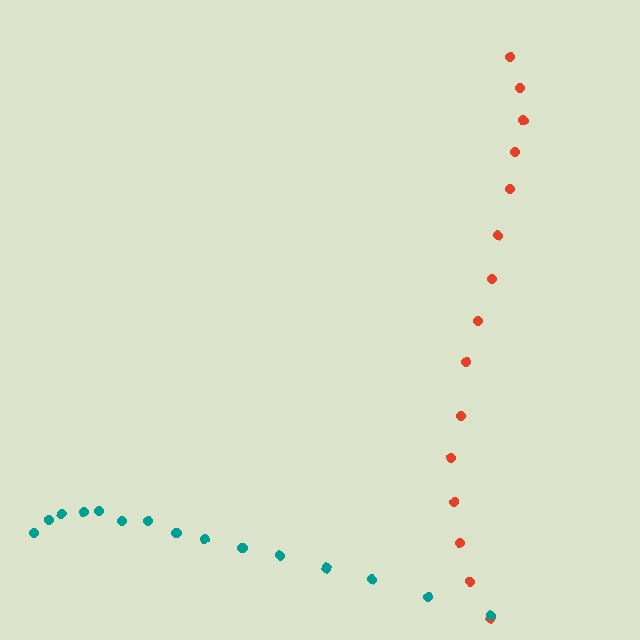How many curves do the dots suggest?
There are 2 distinct paths.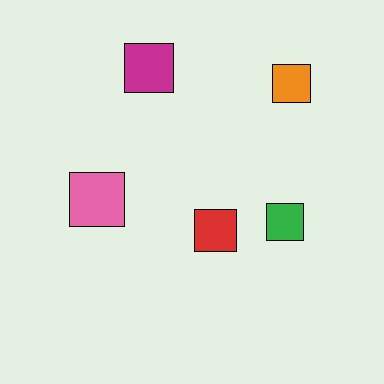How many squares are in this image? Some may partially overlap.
There are 5 squares.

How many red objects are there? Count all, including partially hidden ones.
There is 1 red object.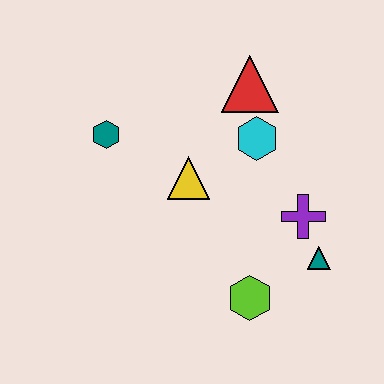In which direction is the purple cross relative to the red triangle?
The purple cross is below the red triangle.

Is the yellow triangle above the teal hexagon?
No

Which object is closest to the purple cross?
The teal triangle is closest to the purple cross.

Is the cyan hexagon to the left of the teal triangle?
Yes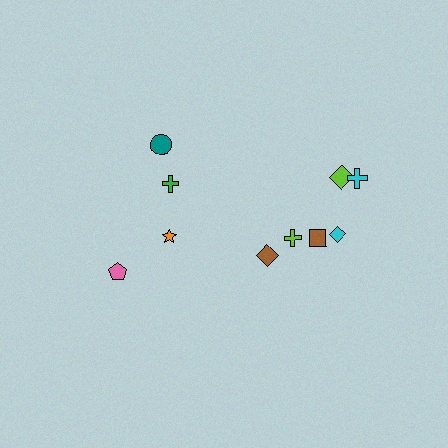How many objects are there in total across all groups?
There are 10 objects.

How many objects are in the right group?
There are 6 objects.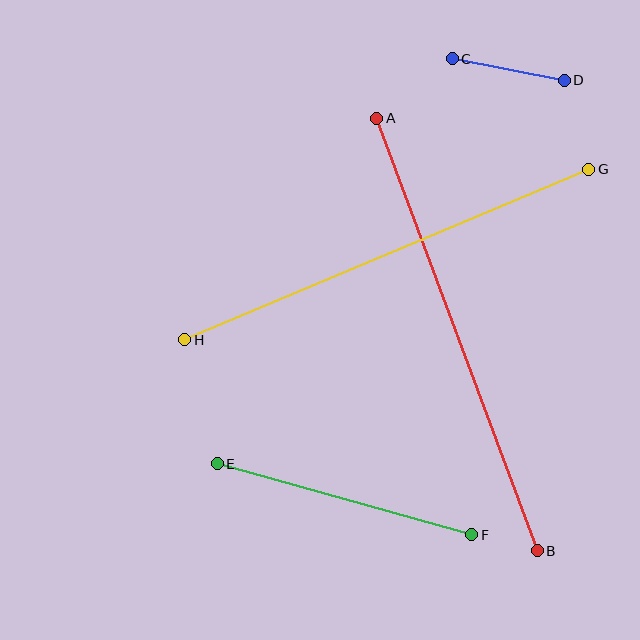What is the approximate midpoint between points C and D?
The midpoint is at approximately (508, 69) pixels.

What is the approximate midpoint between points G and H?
The midpoint is at approximately (387, 254) pixels.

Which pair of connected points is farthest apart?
Points A and B are farthest apart.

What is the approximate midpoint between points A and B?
The midpoint is at approximately (457, 335) pixels.